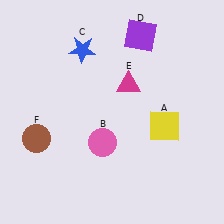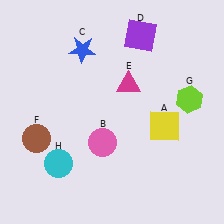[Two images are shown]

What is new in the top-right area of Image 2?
A lime hexagon (G) was added in the top-right area of Image 2.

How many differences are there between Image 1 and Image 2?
There are 2 differences between the two images.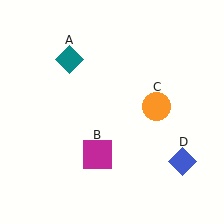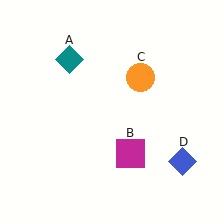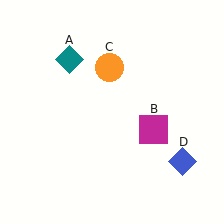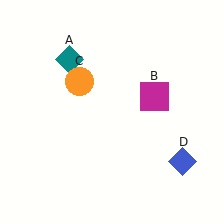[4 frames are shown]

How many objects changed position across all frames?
2 objects changed position: magenta square (object B), orange circle (object C).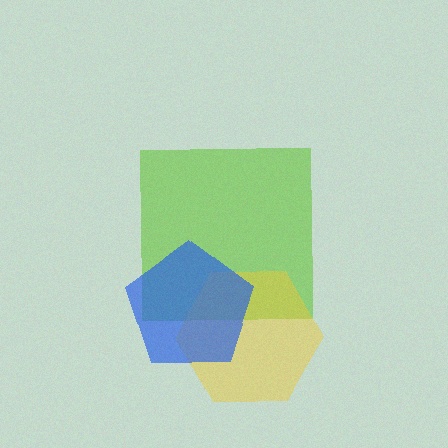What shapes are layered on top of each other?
The layered shapes are: a lime square, a yellow hexagon, a blue pentagon.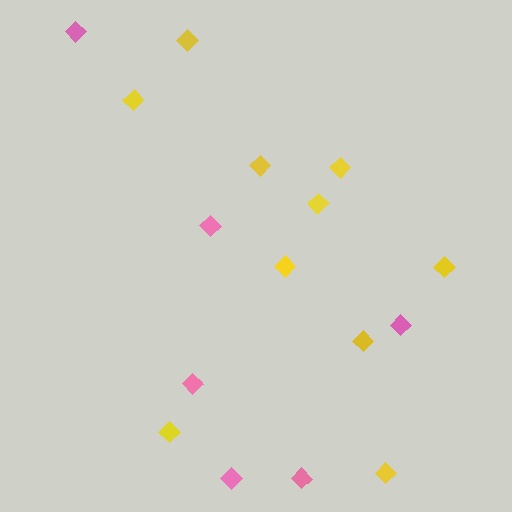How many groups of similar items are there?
There are 2 groups: one group of pink diamonds (6) and one group of yellow diamonds (10).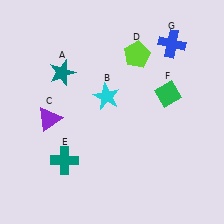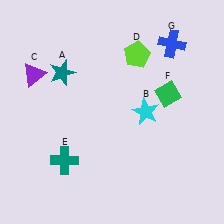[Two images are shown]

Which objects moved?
The objects that moved are: the cyan star (B), the purple triangle (C).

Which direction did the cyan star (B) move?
The cyan star (B) moved right.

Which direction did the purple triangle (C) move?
The purple triangle (C) moved up.